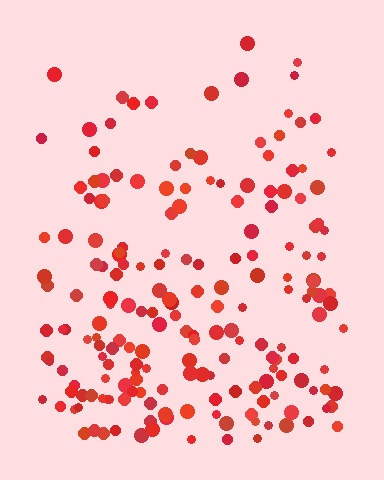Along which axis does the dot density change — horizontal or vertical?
Vertical.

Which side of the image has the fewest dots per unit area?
The top.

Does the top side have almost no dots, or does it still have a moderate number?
Still a moderate number, just noticeably fewer than the bottom.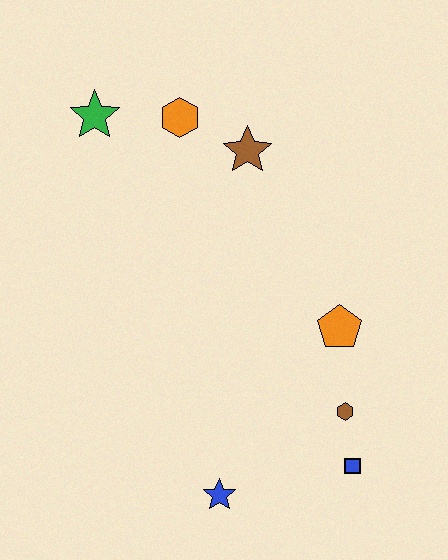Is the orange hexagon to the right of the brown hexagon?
No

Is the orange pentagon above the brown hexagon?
Yes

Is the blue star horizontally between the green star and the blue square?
Yes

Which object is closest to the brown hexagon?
The blue square is closest to the brown hexagon.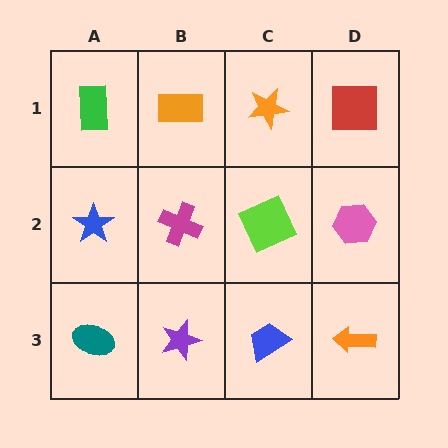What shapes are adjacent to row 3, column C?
A lime square (row 2, column C), a purple star (row 3, column B), an orange arrow (row 3, column D).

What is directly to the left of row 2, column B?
A blue star.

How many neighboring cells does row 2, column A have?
3.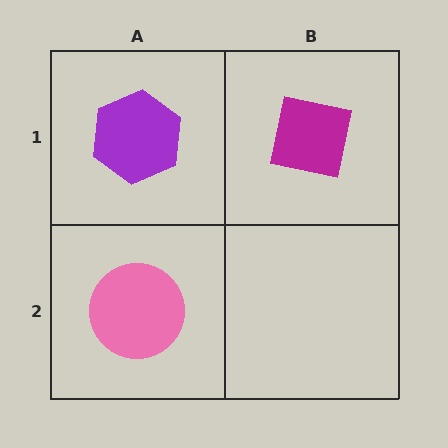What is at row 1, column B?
A magenta square.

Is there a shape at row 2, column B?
No, that cell is empty.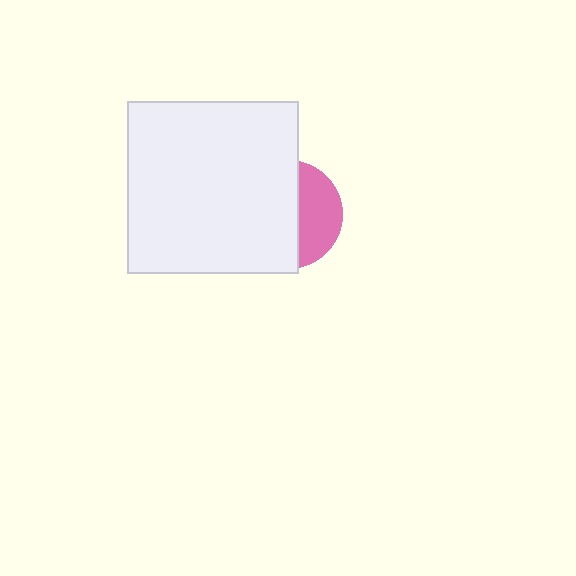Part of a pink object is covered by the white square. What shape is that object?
It is a circle.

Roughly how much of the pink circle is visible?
A small part of it is visible (roughly 37%).